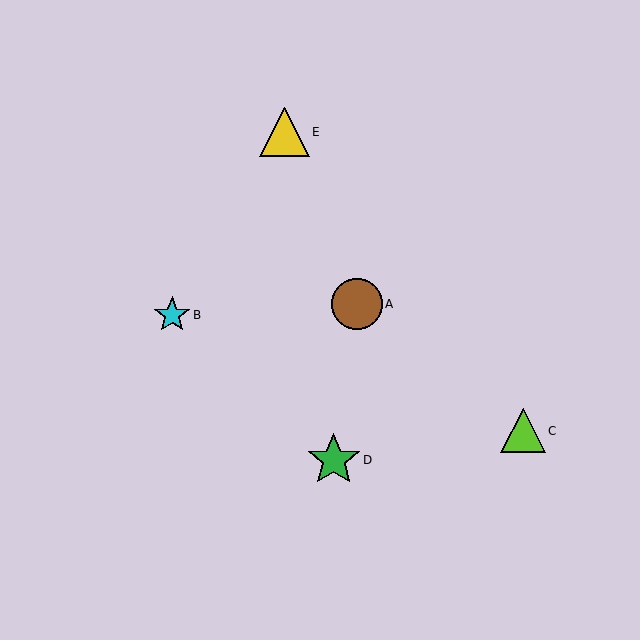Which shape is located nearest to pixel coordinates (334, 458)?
The green star (labeled D) at (334, 460) is nearest to that location.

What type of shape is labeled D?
Shape D is a green star.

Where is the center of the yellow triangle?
The center of the yellow triangle is at (285, 132).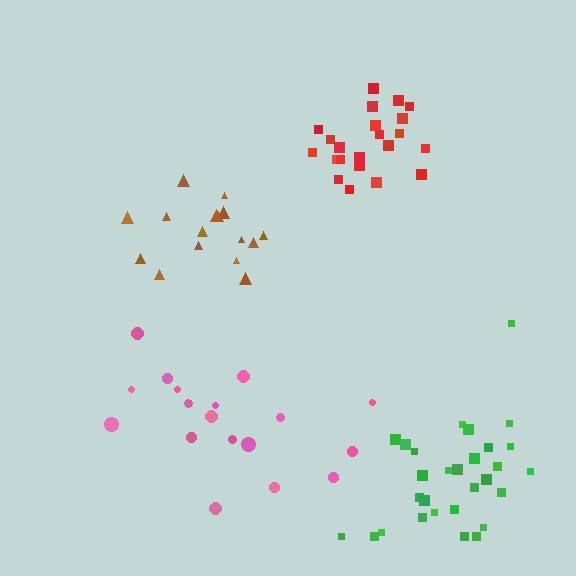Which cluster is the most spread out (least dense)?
Pink.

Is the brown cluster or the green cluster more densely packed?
Brown.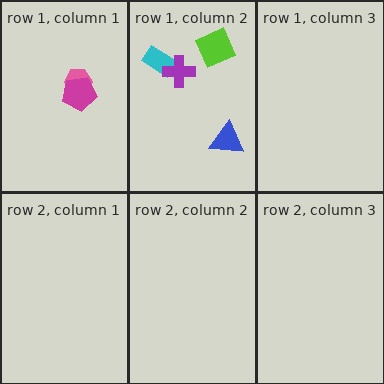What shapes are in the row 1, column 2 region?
The cyan rectangle, the purple cross, the blue triangle, the lime diamond.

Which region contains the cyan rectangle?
The row 1, column 2 region.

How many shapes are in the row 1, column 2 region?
4.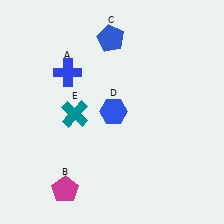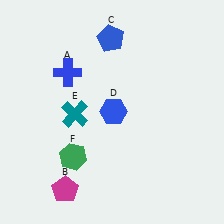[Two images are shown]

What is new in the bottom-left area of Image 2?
A green hexagon (F) was added in the bottom-left area of Image 2.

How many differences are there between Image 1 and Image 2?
There is 1 difference between the two images.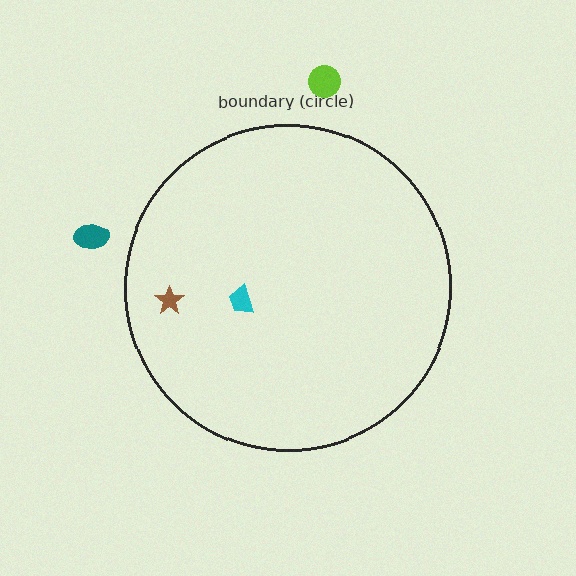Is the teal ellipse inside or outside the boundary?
Outside.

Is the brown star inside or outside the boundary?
Inside.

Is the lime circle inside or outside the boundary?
Outside.